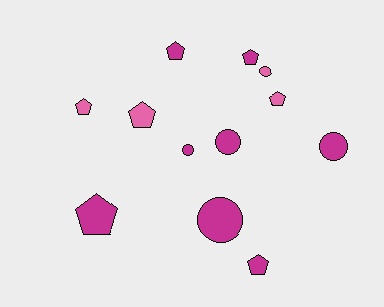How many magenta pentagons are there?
There are 4 magenta pentagons.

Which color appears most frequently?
Magenta, with 8 objects.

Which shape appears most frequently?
Pentagon, with 7 objects.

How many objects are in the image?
There are 12 objects.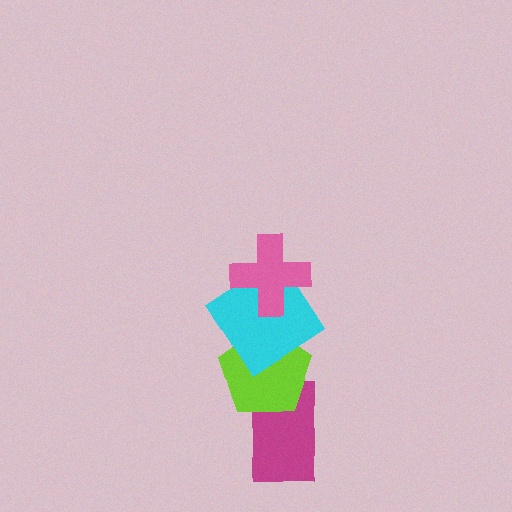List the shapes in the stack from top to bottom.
From top to bottom: the pink cross, the cyan diamond, the lime pentagon, the magenta rectangle.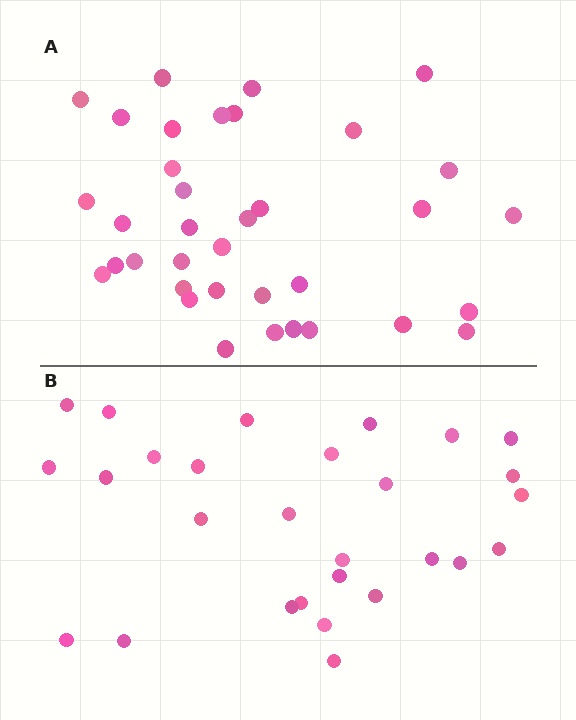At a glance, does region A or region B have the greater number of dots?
Region A (the top region) has more dots.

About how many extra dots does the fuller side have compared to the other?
Region A has roughly 8 or so more dots than region B.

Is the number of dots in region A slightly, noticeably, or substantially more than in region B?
Region A has noticeably more, but not dramatically so. The ratio is roughly 1.3 to 1.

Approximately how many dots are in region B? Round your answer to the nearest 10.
About 30 dots. (The exact count is 28, which rounds to 30.)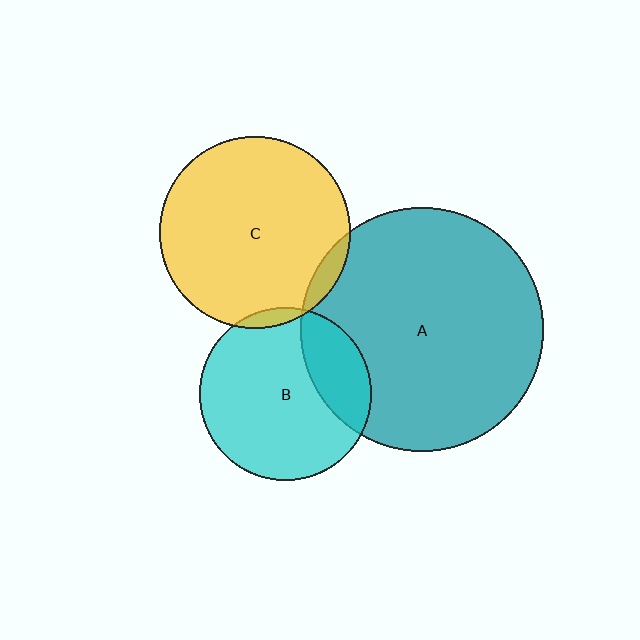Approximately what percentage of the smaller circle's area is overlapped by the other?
Approximately 5%.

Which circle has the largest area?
Circle A (teal).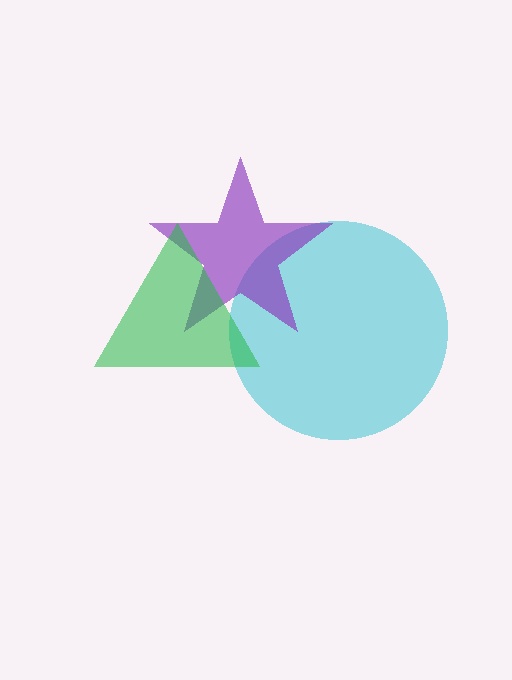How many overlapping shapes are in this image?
There are 3 overlapping shapes in the image.